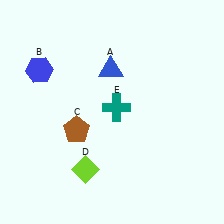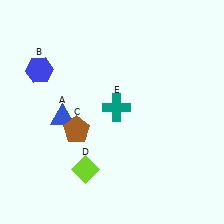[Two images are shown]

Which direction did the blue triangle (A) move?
The blue triangle (A) moved left.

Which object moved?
The blue triangle (A) moved left.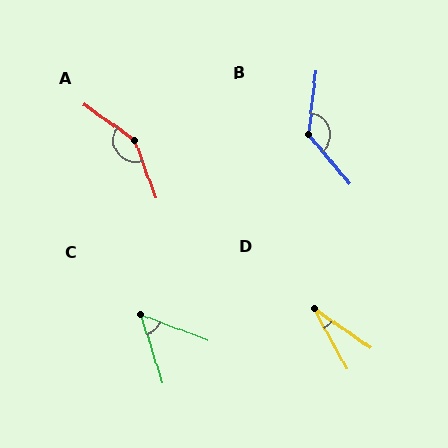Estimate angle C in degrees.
Approximately 52 degrees.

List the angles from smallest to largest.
D (27°), C (52°), B (133°), A (146°).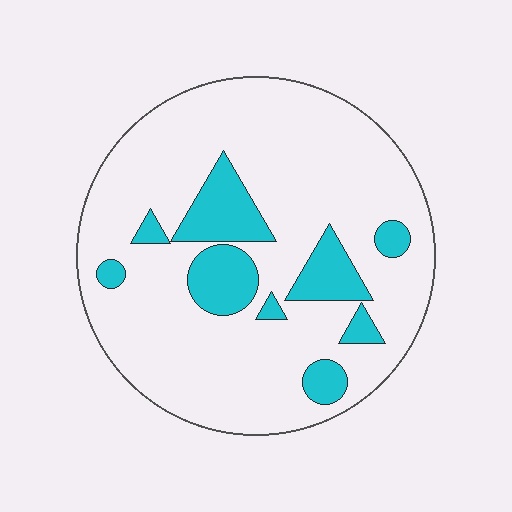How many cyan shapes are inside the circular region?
9.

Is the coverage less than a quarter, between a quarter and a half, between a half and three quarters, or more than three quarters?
Less than a quarter.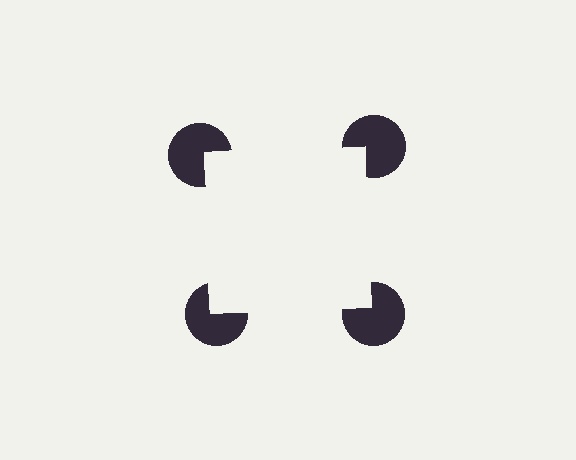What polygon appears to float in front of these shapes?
An illusory square — its edges are inferred from the aligned wedge cuts in the pac-man discs, not physically drawn.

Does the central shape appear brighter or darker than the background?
It typically appears slightly brighter than the background, even though no actual brightness change is drawn.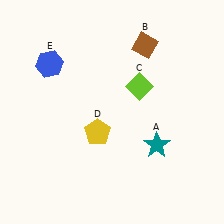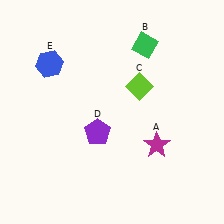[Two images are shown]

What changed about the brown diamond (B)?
In Image 1, B is brown. In Image 2, it changed to green.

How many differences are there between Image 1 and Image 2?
There are 3 differences between the two images.